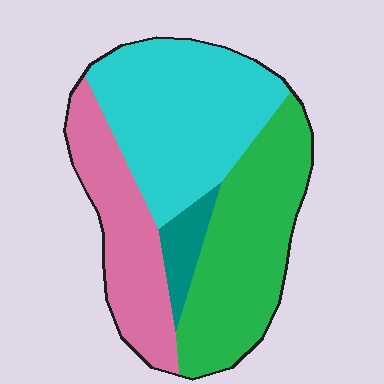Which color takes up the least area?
Teal, at roughly 5%.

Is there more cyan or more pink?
Cyan.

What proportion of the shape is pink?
Pink takes up about one quarter (1/4) of the shape.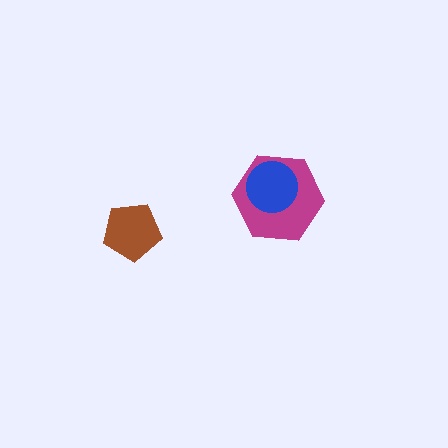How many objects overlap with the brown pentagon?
0 objects overlap with the brown pentagon.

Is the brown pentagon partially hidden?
No, no other shape covers it.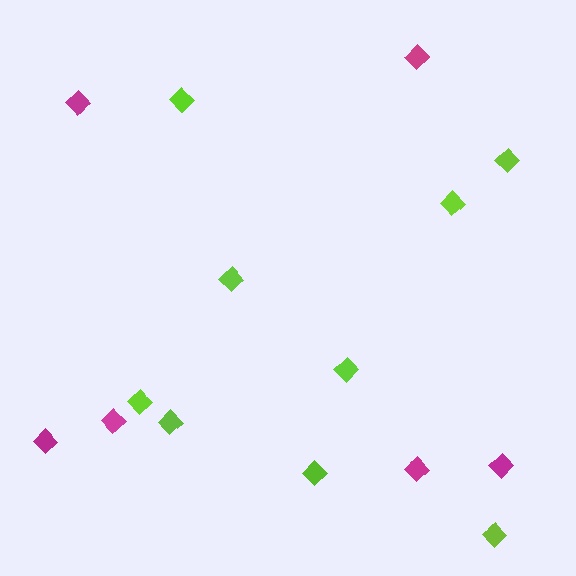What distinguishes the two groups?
There are 2 groups: one group of lime diamonds (9) and one group of magenta diamonds (6).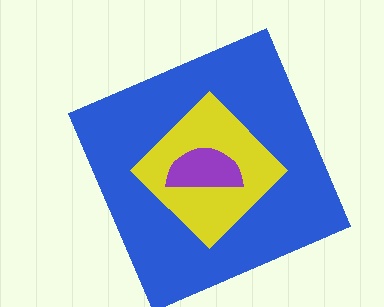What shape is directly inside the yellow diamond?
The purple semicircle.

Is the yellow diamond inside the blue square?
Yes.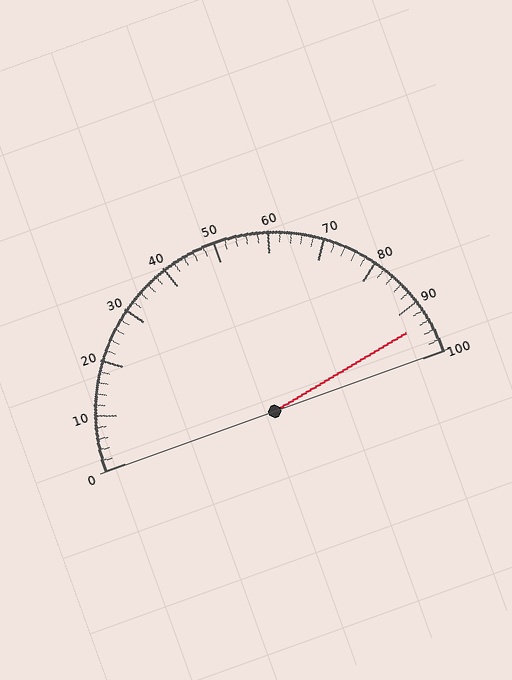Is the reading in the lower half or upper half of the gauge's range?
The reading is in the upper half of the range (0 to 100).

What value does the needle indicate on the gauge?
The needle indicates approximately 94.